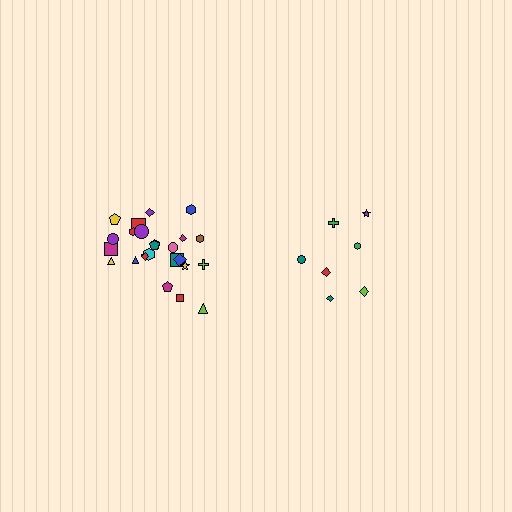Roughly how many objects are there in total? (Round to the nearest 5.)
Roughly 30 objects in total.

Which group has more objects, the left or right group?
The left group.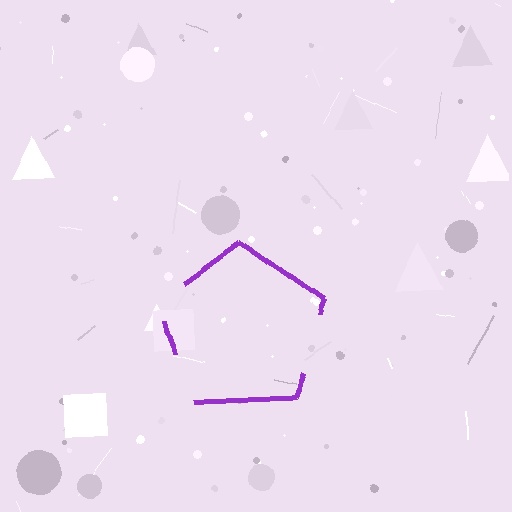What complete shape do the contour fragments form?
The contour fragments form a pentagon.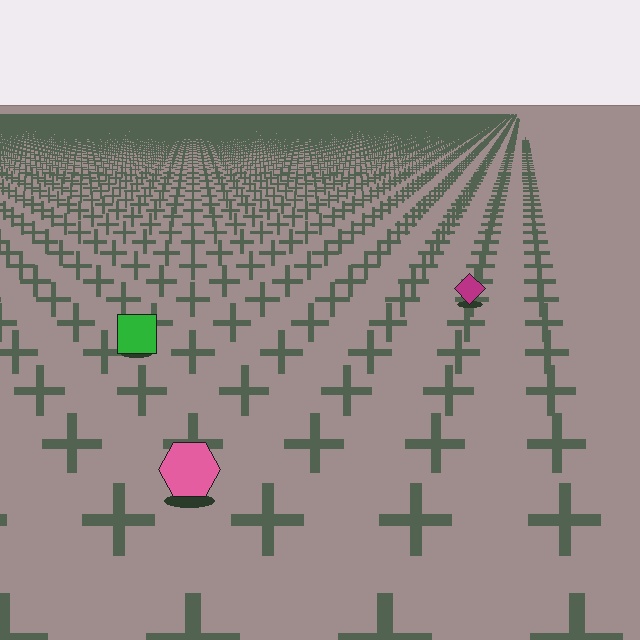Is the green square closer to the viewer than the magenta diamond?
Yes. The green square is closer — you can tell from the texture gradient: the ground texture is coarser near it.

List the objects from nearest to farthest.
From nearest to farthest: the pink hexagon, the green square, the magenta diamond.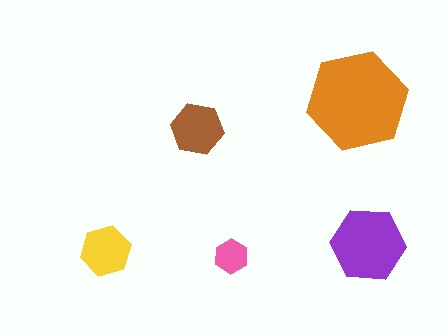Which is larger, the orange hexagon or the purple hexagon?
The orange one.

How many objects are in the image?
There are 5 objects in the image.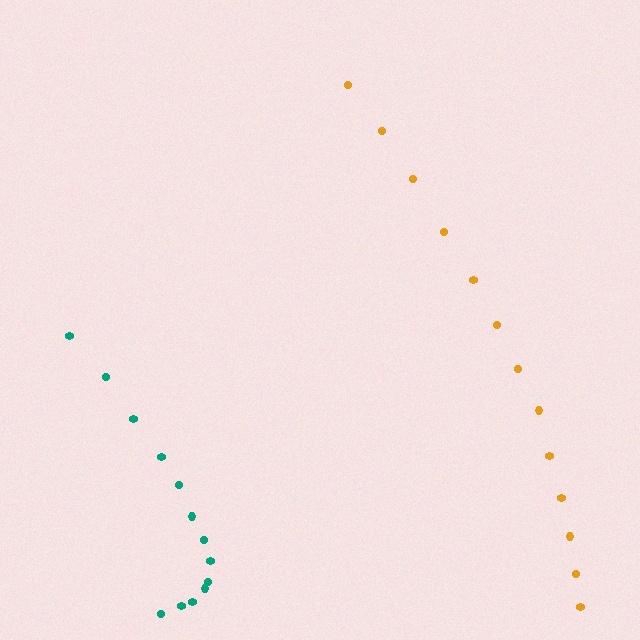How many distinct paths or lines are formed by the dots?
There are 2 distinct paths.